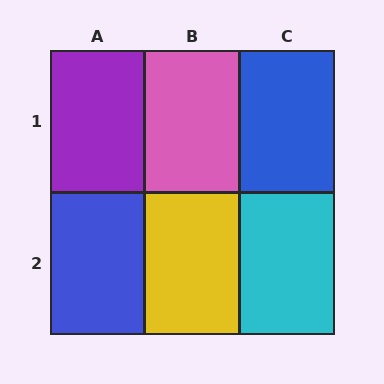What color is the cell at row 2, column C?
Cyan.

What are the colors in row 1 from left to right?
Purple, pink, blue.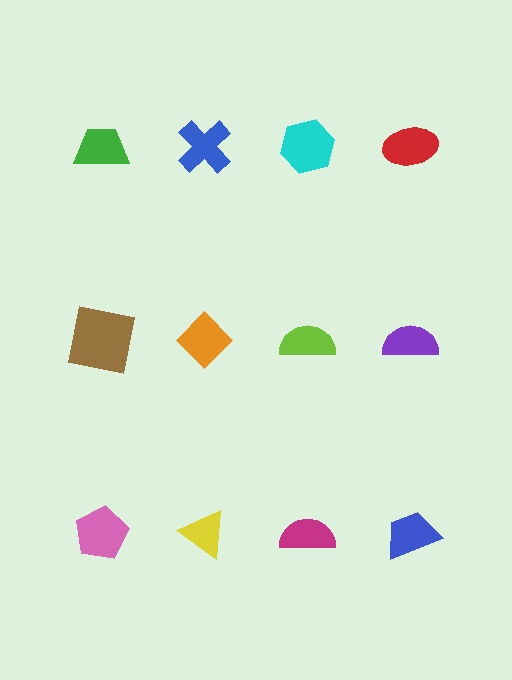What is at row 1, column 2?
A blue cross.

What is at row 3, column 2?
A yellow triangle.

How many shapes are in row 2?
4 shapes.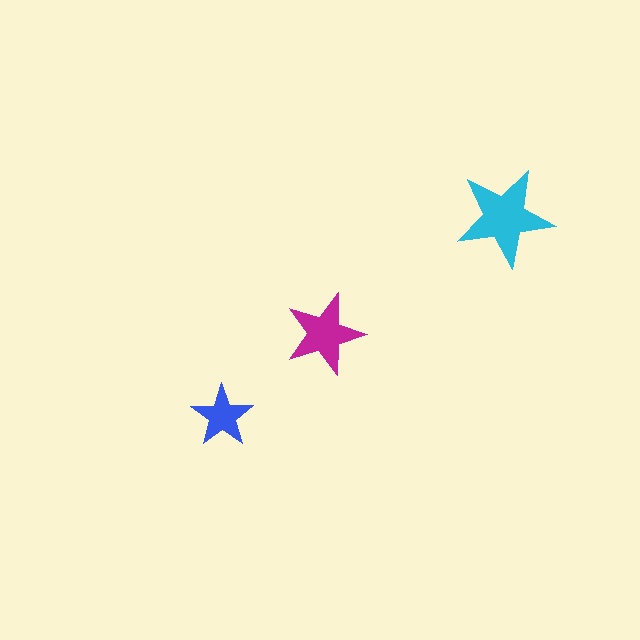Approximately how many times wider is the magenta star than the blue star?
About 1.5 times wider.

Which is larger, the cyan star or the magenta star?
The cyan one.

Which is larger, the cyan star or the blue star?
The cyan one.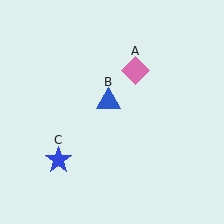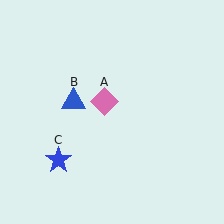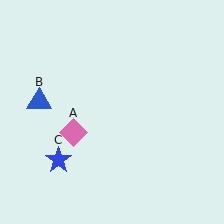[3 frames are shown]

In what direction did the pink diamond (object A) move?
The pink diamond (object A) moved down and to the left.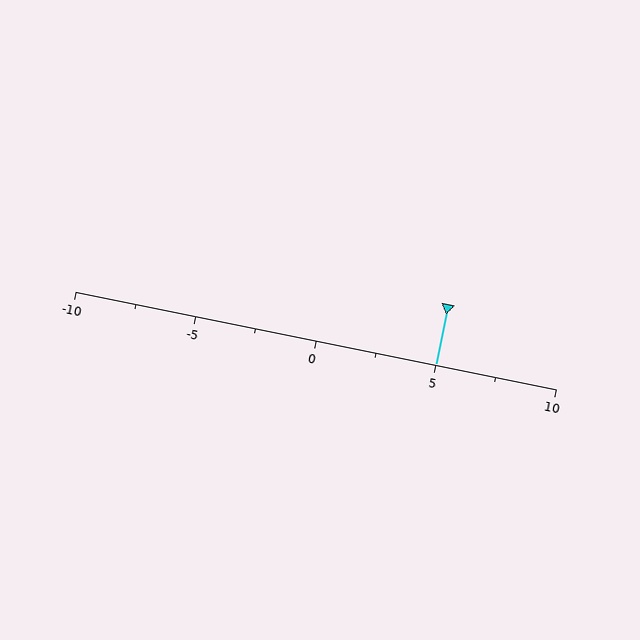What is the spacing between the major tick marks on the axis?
The major ticks are spaced 5 apart.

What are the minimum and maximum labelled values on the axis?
The axis runs from -10 to 10.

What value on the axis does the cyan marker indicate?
The marker indicates approximately 5.